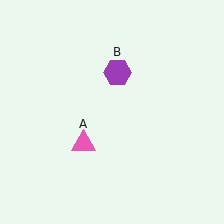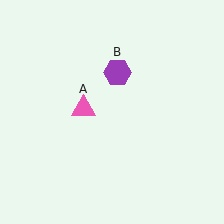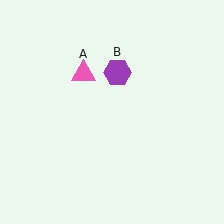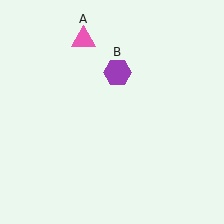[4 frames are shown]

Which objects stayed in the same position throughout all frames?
Purple hexagon (object B) remained stationary.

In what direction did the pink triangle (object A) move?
The pink triangle (object A) moved up.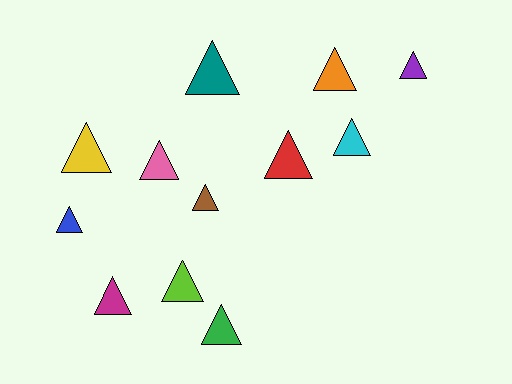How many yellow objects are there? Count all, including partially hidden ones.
There is 1 yellow object.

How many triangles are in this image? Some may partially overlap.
There are 12 triangles.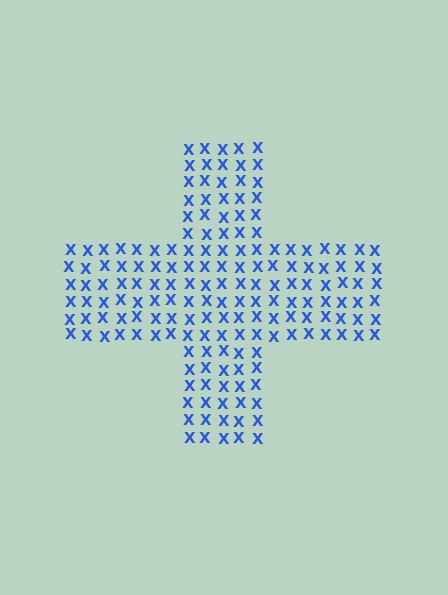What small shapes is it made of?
It is made of small letter X's.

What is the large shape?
The large shape is a cross.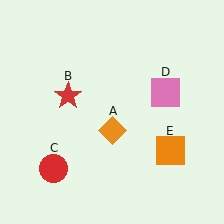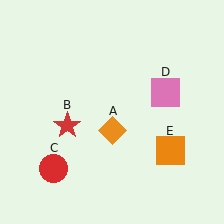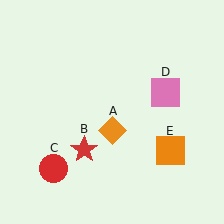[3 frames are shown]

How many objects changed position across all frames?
1 object changed position: red star (object B).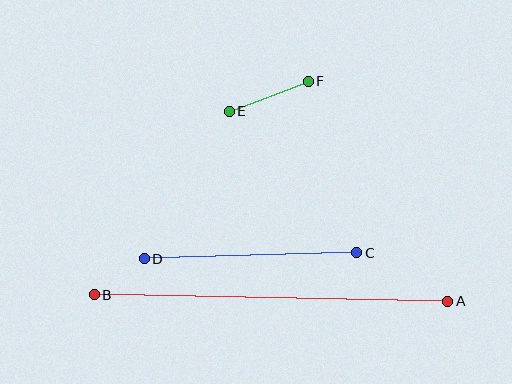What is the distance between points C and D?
The distance is approximately 213 pixels.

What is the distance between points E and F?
The distance is approximately 85 pixels.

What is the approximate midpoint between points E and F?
The midpoint is at approximately (269, 96) pixels.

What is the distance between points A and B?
The distance is approximately 354 pixels.